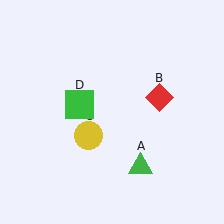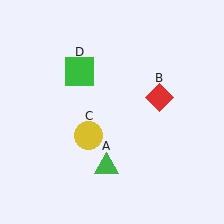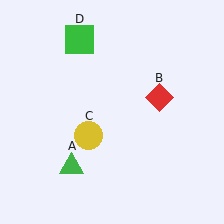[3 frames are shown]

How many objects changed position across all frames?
2 objects changed position: green triangle (object A), green square (object D).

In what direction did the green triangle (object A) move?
The green triangle (object A) moved left.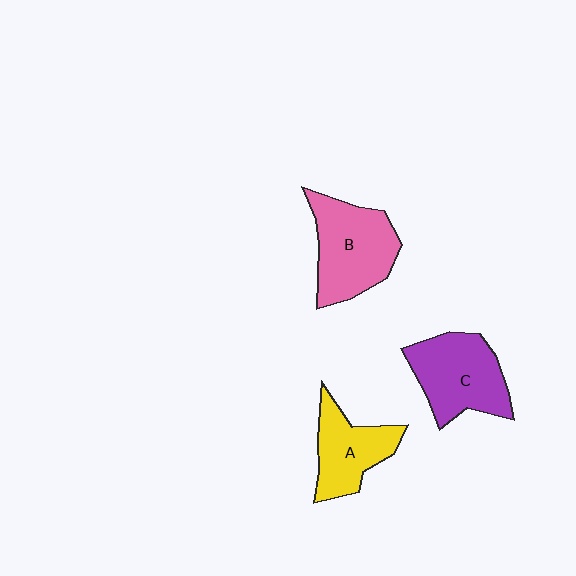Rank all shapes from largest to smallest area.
From largest to smallest: B (pink), C (purple), A (yellow).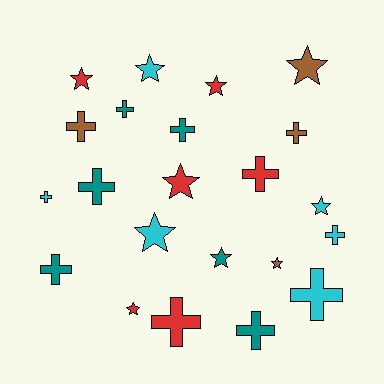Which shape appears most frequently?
Cross, with 12 objects.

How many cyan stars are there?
There are 3 cyan stars.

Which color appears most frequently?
Cyan, with 6 objects.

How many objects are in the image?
There are 22 objects.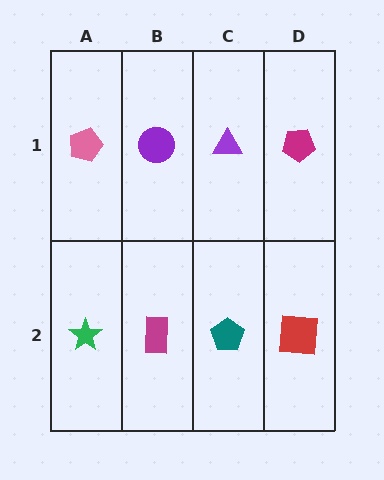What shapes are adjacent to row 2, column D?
A magenta pentagon (row 1, column D), a teal pentagon (row 2, column C).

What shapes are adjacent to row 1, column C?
A teal pentagon (row 2, column C), a purple circle (row 1, column B), a magenta pentagon (row 1, column D).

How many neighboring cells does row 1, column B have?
3.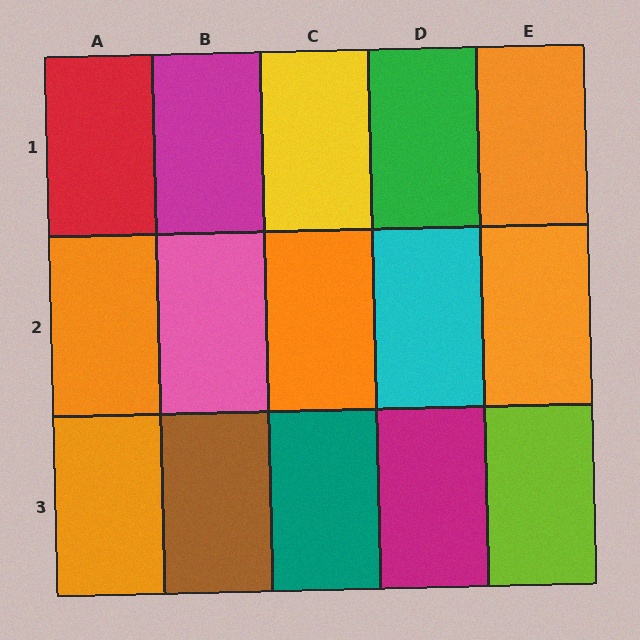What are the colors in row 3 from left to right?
Orange, brown, teal, magenta, lime.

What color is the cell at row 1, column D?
Green.